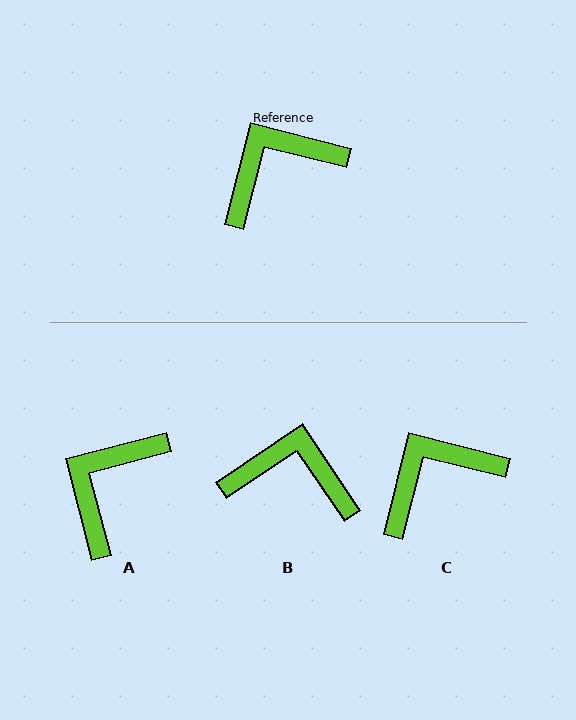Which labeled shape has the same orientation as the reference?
C.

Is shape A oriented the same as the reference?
No, it is off by about 29 degrees.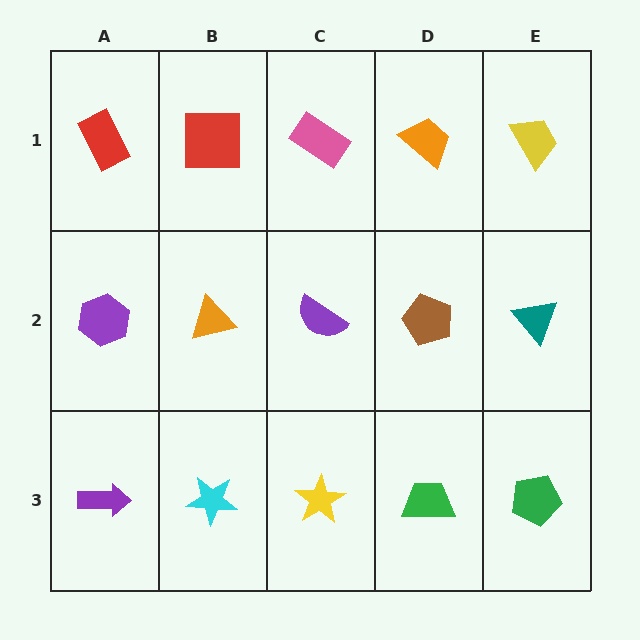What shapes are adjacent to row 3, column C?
A purple semicircle (row 2, column C), a cyan star (row 3, column B), a green trapezoid (row 3, column D).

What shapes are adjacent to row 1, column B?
An orange triangle (row 2, column B), a red rectangle (row 1, column A), a pink rectangle (row 1, column C).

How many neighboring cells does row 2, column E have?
3.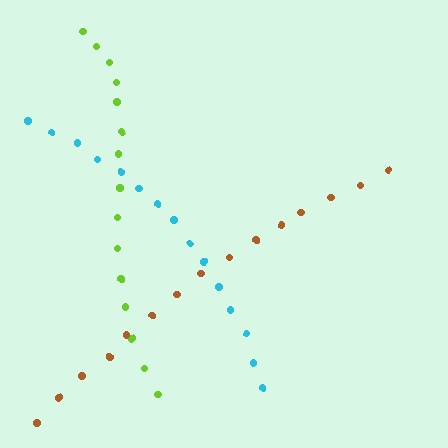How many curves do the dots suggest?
There are 3 distinct paths.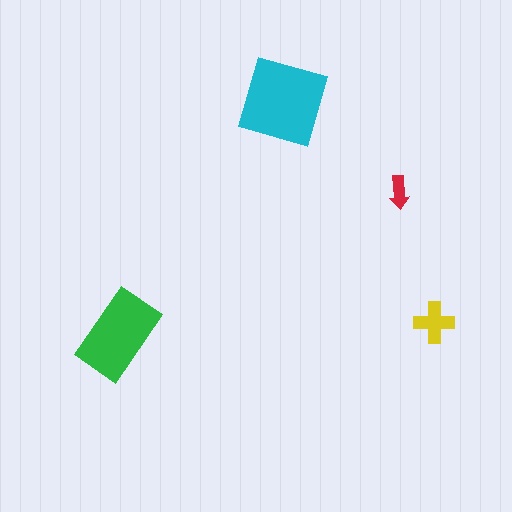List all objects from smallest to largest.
The red arrow, the yellow cross, the green rectangle, the cyan diamond.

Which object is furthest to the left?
The green rectangle is leftmost.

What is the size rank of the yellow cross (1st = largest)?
3rd.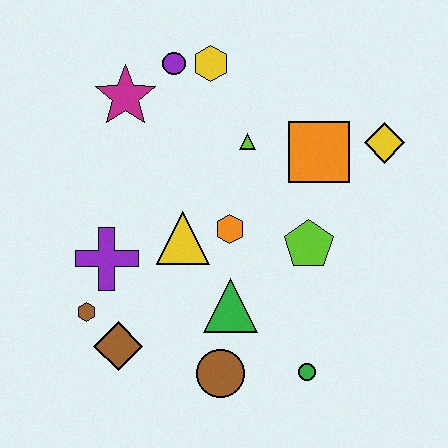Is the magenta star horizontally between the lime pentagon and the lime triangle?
No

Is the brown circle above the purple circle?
No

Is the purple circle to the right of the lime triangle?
No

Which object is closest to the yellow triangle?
The orange hexagon is closest to the yellow triangle.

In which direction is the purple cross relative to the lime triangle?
The purple cross is to the left of the lime triangle.